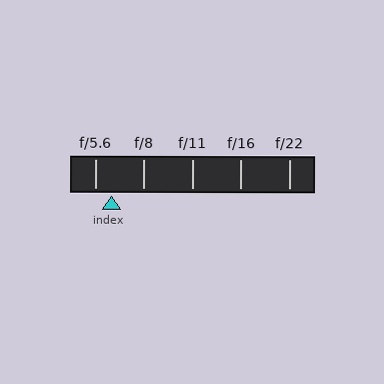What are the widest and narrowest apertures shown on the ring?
The widest aperture shown is f/5.6 and the narrowest is f/22.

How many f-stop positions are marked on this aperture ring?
There are 5 f-stop positions marked.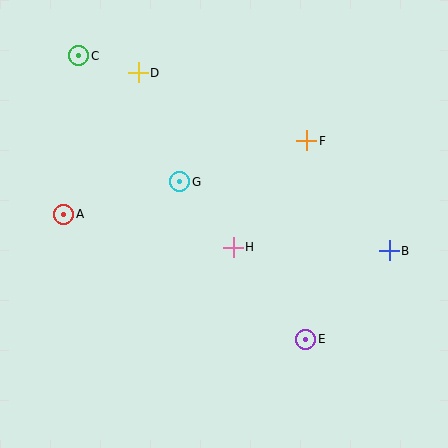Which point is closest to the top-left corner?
Point C is closest to the top-left corner.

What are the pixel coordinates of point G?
Point G is at (180, 182).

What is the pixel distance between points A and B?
The distance between A and B is 327 pixels.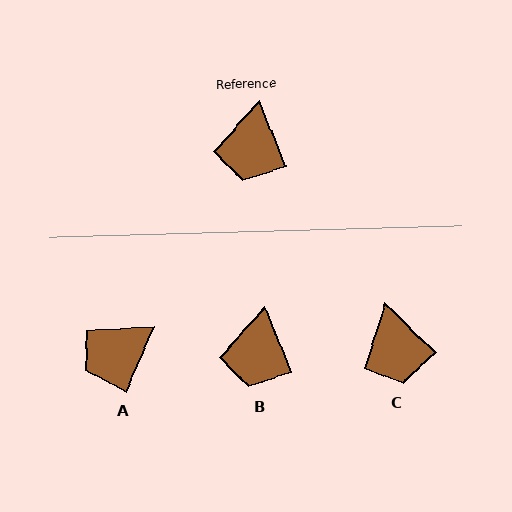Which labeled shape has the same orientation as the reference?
B.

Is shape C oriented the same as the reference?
No, it is off by about 24 degrees.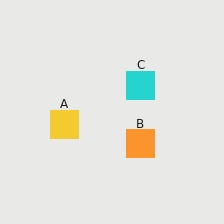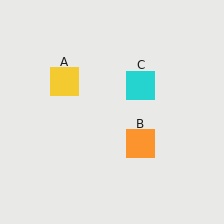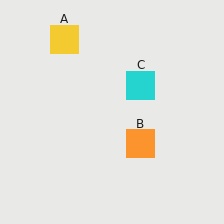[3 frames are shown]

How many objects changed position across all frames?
1 object changed position: yellow square (object A).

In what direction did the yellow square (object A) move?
The yellow square (object A) moved up.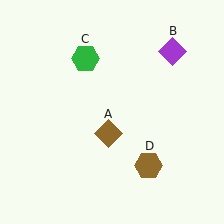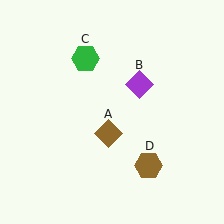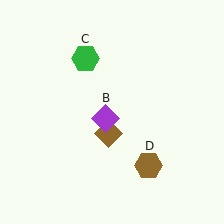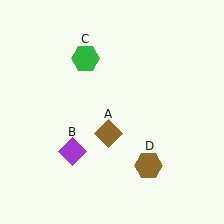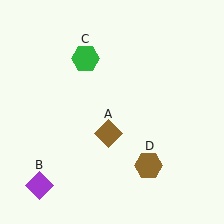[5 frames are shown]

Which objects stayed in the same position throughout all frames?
Brown diamond (object A) and green hexagon (object C) and brown hexagon (object D) remained stationary.